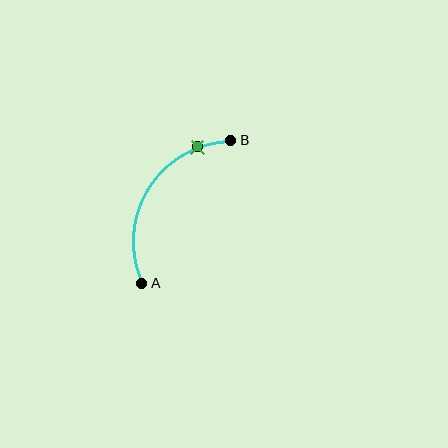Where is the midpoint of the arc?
The arc midpoint is the point on the curve farthest from the straight line joining A and B. It sits to the left of that line.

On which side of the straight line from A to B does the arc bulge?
The arc bulges to the left of the straight line connecting A and B.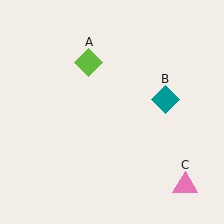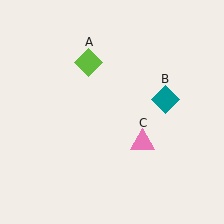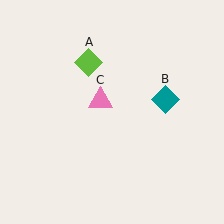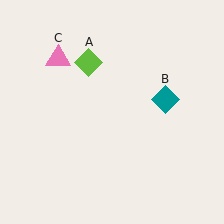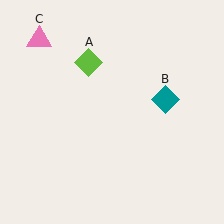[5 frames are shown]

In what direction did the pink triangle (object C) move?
The pink triangle (object C) moved up and to the left.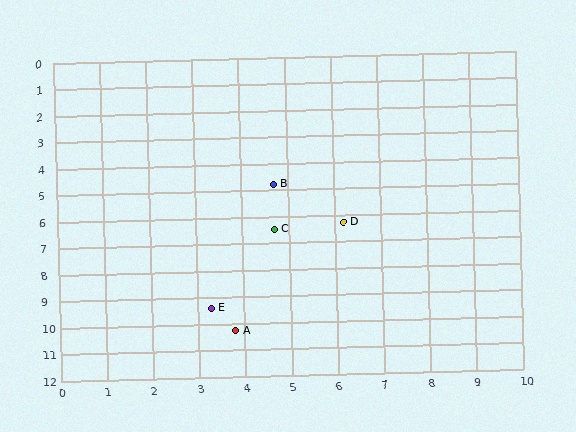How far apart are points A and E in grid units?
Points A and E are about 1.0 grid units apart.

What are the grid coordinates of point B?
Point B is at approximately (4.7, 4.8).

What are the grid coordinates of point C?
Point C is at approximately (4.7, 6.5).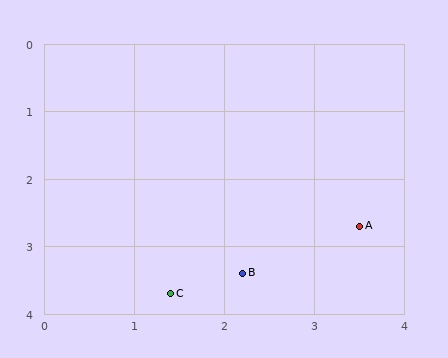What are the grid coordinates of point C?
Point C is at approximately (1.4, 3.7).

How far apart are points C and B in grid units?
Points C and B are about 0.9 grid units apart.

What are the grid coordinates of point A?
Point A is at approximately (3.5, 2.7).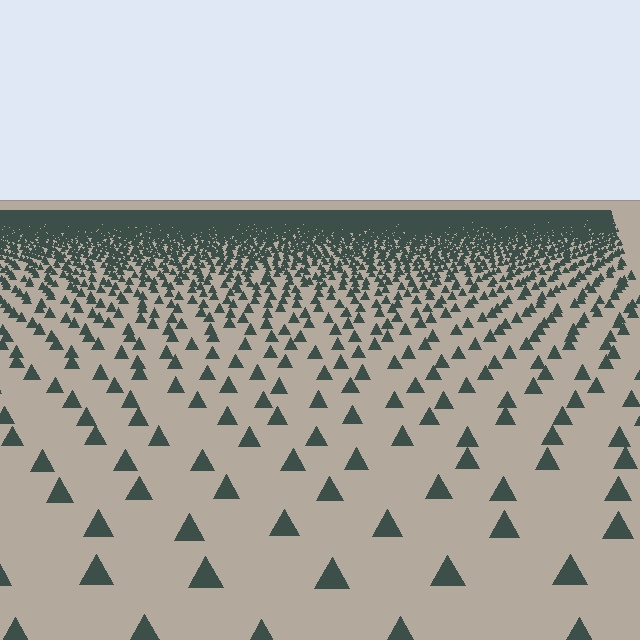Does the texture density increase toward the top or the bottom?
Density increases toward the top.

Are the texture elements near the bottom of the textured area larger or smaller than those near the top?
Larger. Near the bottom, elements are closer to the viewer and appear at a bigger on-screen size.